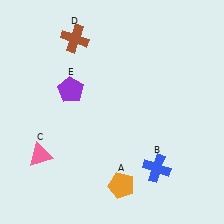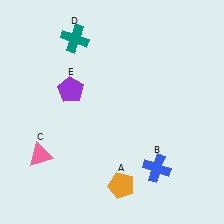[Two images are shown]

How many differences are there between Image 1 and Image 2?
There is 1 difference between the two images.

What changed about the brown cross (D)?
In Image 1, D is brown. In Image 2, it changed to teal.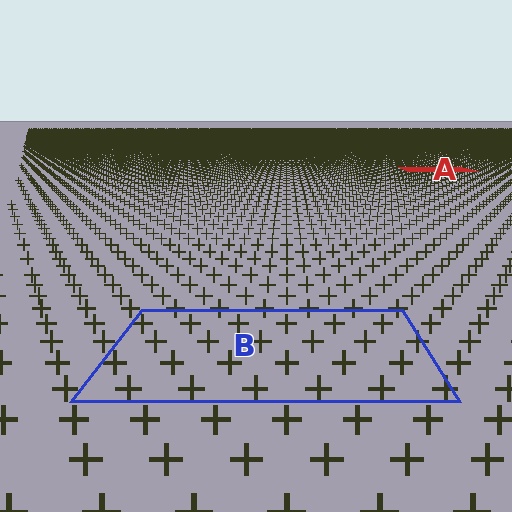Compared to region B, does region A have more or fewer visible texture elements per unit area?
Region A has more texture elements per unit area — they are packed more densely because it is farther away.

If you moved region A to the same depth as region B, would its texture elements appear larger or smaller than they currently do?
They would appear larger. At a closer depth, the same texture elements are projected at a bigger on-screen size.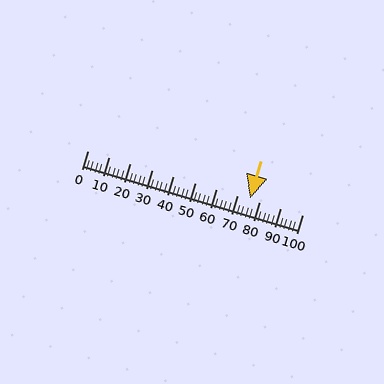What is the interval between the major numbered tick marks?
The major tick marks are spaced 10 units apart.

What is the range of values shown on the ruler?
The ruler shows values from 0 to 100.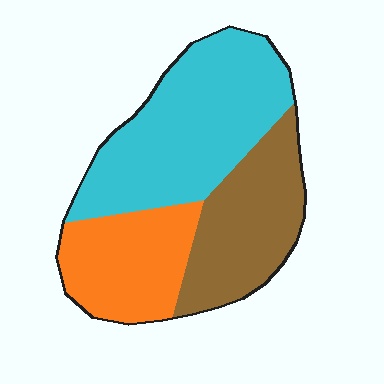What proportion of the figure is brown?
Brown covers 29% of the figure.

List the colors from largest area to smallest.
From largest to smallest: cyan, brown, orange.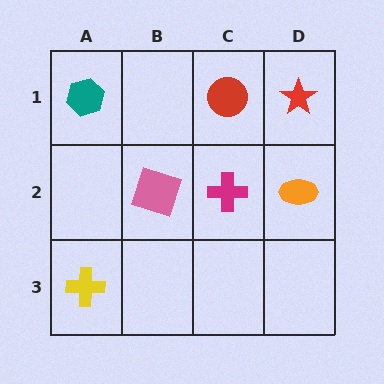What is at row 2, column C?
A magenta cross.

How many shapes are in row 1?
3 shapes.